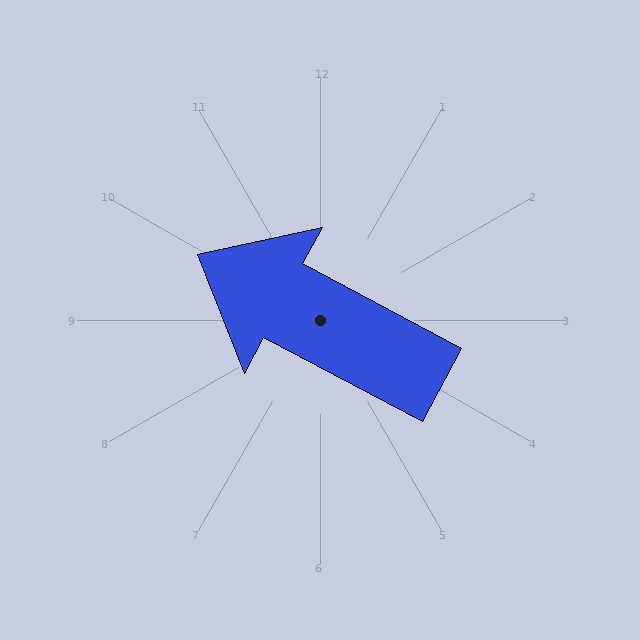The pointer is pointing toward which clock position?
Roughly 10 o'clock.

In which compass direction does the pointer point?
Northwest.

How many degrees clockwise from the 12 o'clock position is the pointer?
Approximately 298 degrees.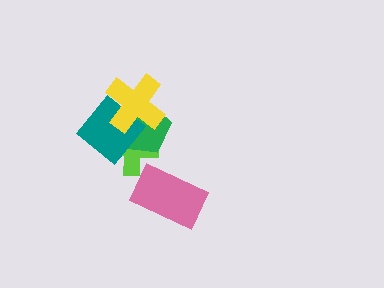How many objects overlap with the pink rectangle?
0 objects overlap with the pink rectangle.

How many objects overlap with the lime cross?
3 objects overlap with the lime cross.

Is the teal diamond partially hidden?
Yes, it is partially covered by another shape.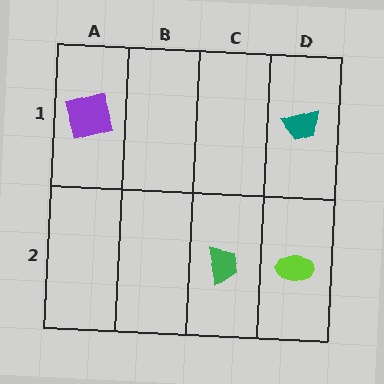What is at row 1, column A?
A purple square.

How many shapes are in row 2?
2 shapes.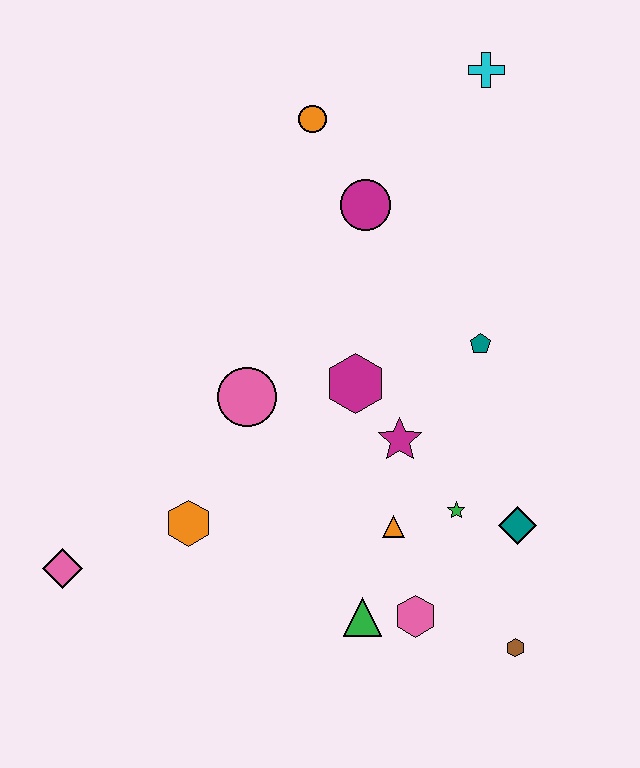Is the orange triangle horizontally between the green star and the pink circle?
Yes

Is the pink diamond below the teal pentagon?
Yes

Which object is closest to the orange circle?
The magenta circle is closest to the orange circle.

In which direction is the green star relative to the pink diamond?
The green star is to the right of the pink diamond.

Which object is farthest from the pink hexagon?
The cyan cross is farthest from the pink hexagon.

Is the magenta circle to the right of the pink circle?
Yes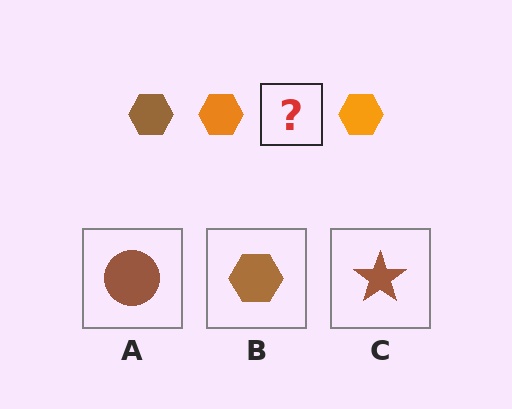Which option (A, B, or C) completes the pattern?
B.